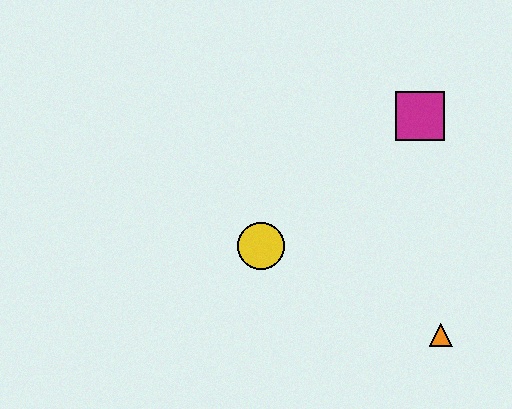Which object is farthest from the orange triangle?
The magenta square is farthest from the orange triangle.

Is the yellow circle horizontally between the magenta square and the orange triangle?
No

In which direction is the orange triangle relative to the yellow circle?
The orange triangle is to the right of the yellow circle.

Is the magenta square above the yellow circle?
Yes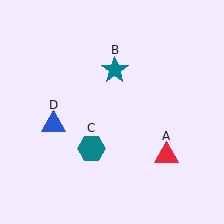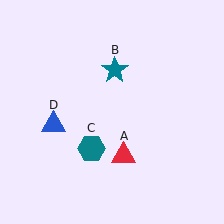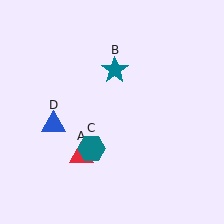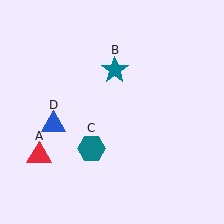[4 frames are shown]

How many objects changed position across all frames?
1 object changed position: red triangle (object A).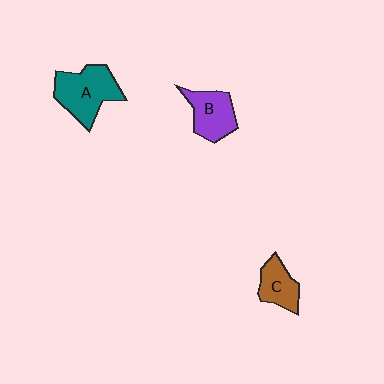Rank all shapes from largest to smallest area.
From largest to smallest: A (teal), B (purple), C (brown).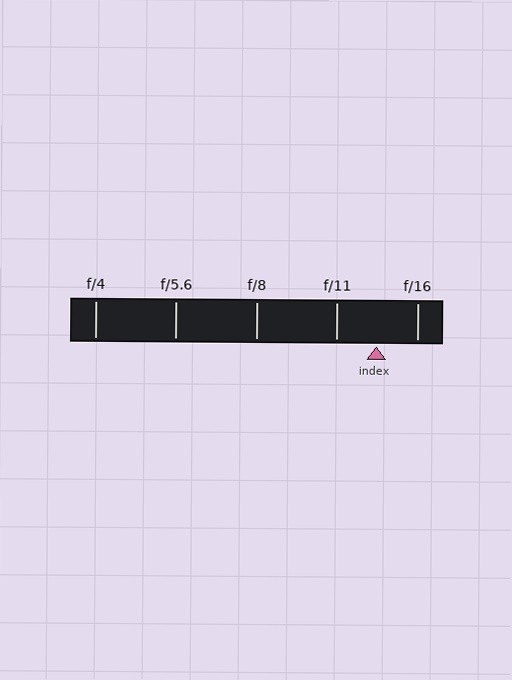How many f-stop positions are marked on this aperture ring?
There are 5 f-stop positions marked.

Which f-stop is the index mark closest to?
The index mark is closest to f/16.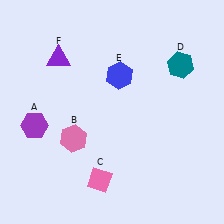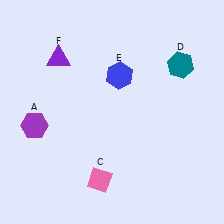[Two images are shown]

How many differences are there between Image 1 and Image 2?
There is 1 difference between the two images.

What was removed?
The pink hexagon (B) was removed in Image 2.